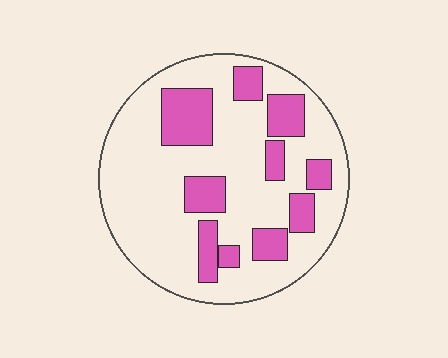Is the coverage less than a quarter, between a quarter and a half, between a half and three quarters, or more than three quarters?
Between a quarter and a half.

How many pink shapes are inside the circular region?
10.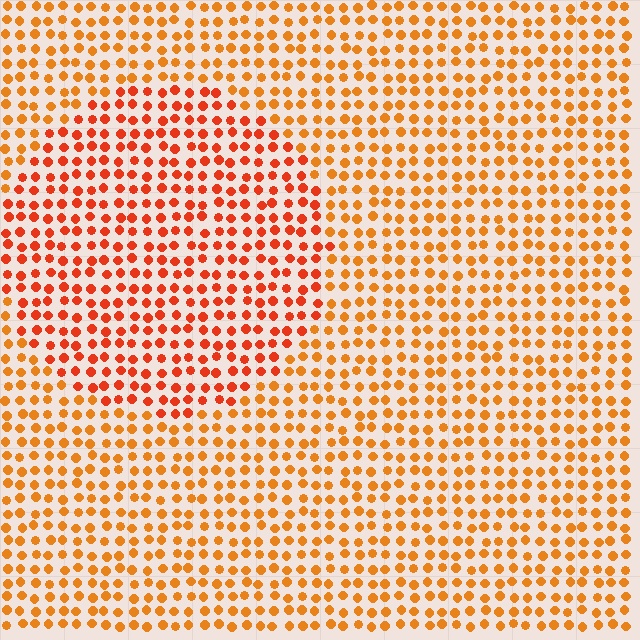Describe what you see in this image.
The image is filled with small orange elements in a uniform arrangement. A circle-shaped region is visible where the elements are tinted to a slightly different hue, forming a subtle color boundary.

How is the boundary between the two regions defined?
The boundary is defined purely by a slight shift in hue (about 23 degrees). Spacing, size, and orientation are identical on both sides.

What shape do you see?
I see a circle.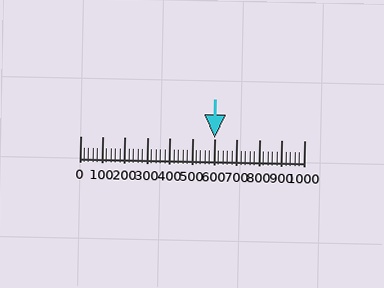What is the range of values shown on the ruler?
The ruler shows values from 0 to 1000.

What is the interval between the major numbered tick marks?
The major tick marks are spaced 100 units apart.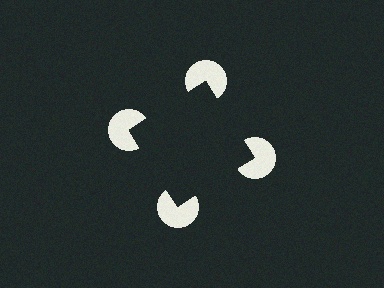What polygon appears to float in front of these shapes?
An illusory square — its edges are inferred from the aligned wedge cuts in the pac-man discs, not physically drawn.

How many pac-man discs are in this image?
There are 4 — one at each vertex of the illusory square.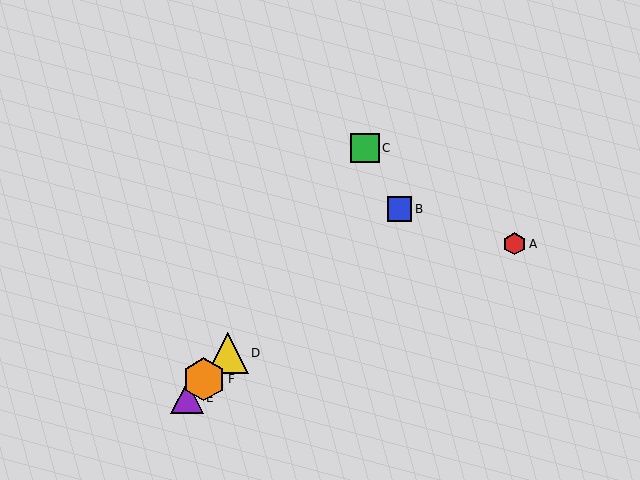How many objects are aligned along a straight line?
3 objects (D, E, F) are aligned along a straight line.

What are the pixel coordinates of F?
Object F is at (204, 379).